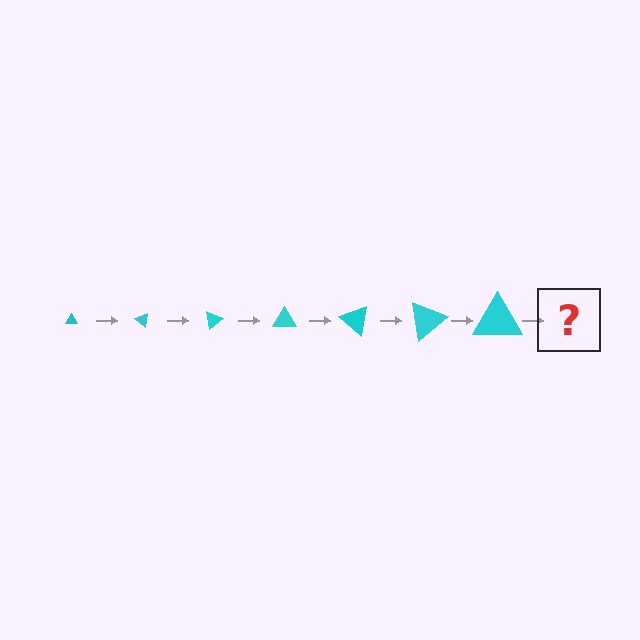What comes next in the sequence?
The next element should be a triangle, larger than the previous one and rotated 280 degrees from the start.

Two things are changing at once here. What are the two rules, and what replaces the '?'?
The two rules are that the triangle grows larger each step and it rotates 40 degrees each step. The '?' should be a triangle, larger than the previous one and rotated 280 degrees from the start.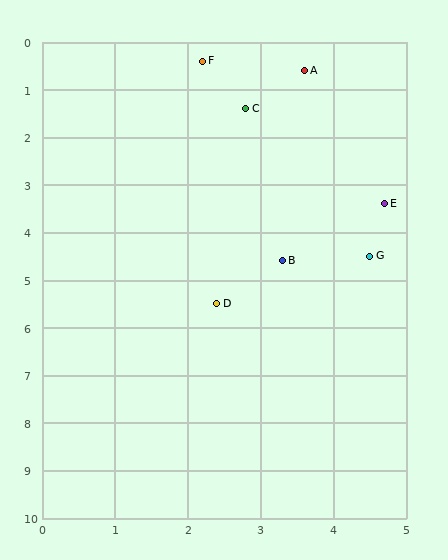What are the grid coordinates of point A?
Point A is at approximately (3.6, 0.6).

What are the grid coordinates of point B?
Point B is at approximately (3.3, 4.6).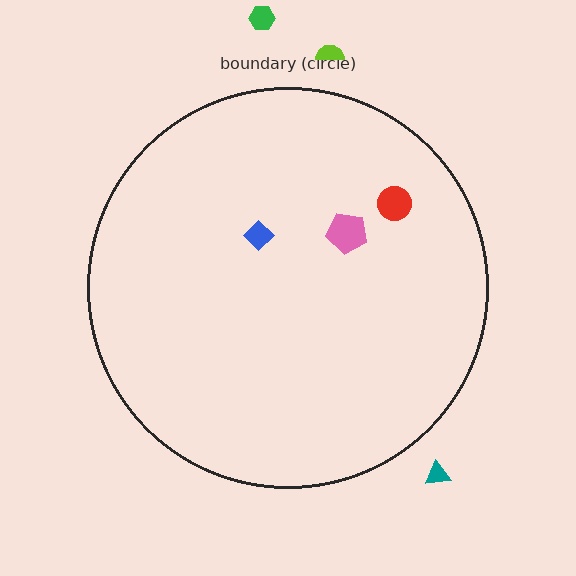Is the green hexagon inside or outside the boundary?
Outside.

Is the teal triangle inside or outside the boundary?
Outside.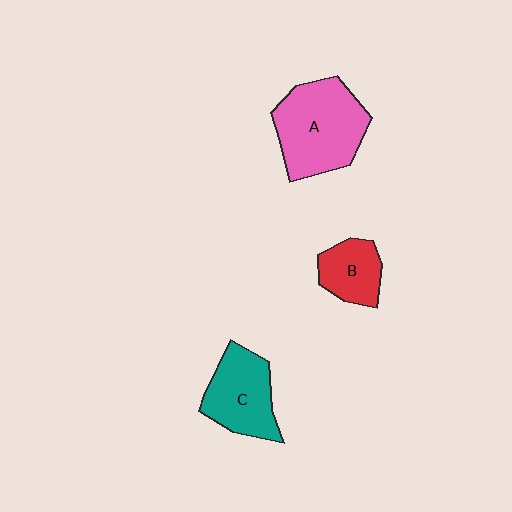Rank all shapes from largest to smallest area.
From largest to smallest: A (pink), C (teal), B (red).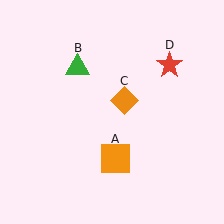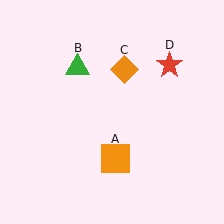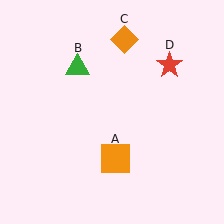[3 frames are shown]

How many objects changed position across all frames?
1 object changed position: orange diamond (object C).